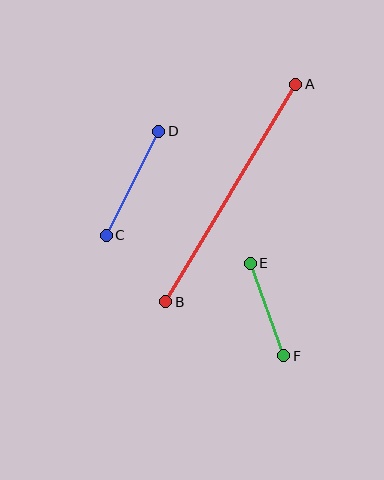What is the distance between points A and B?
The distance is approximately 253 pixels.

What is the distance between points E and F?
The distance is approximately 98 pixels.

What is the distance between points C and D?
The distance is approximately 116 pixels.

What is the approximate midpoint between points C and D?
The midpoint is at approximately (133, 183) pixels.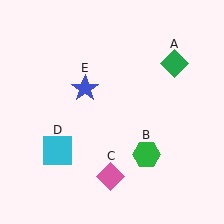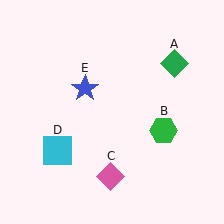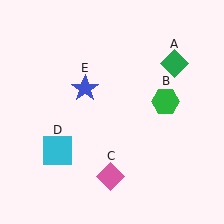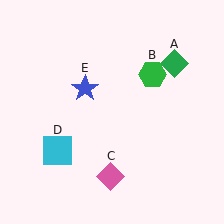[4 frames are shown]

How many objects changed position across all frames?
1 object changed position: green hexagon (object B).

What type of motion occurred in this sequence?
The green hexagon (object B) rotated counterclockwise around the center of the scene.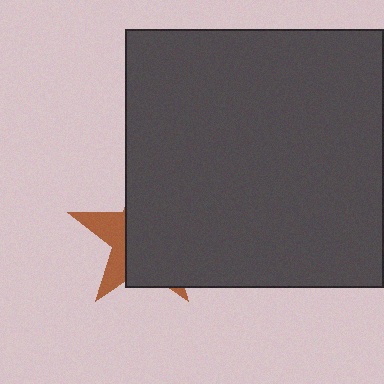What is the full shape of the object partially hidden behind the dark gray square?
The partially hidden object is a brown star.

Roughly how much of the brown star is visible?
A small part of it is visible (roughly 31%).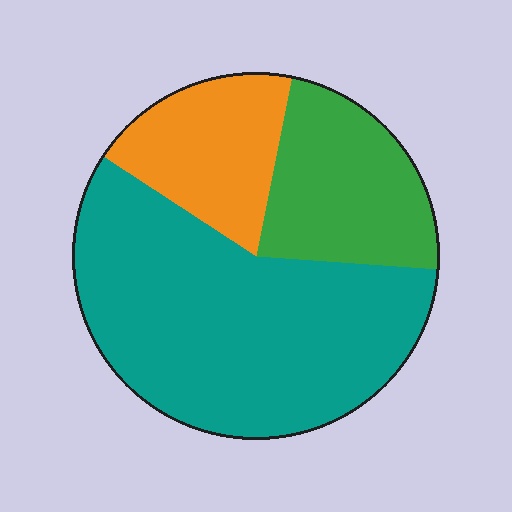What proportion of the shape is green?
Green takes up about one quarter (1/4) of the shape.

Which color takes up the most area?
Teal, at roughly 60%.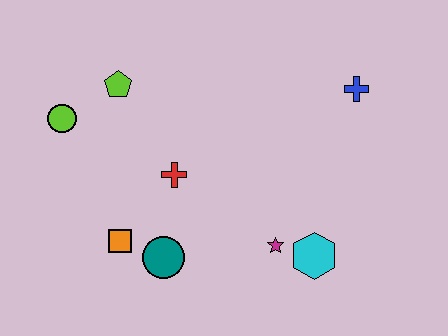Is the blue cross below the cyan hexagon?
No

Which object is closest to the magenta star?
The cyan hexagon is closest to the magenta star.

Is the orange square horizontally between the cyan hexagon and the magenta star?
No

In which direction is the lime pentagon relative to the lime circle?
The lime pentagon is to the right of the lime circle.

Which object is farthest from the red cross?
The blue cross is farthest from the red cross.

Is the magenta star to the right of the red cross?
Yes